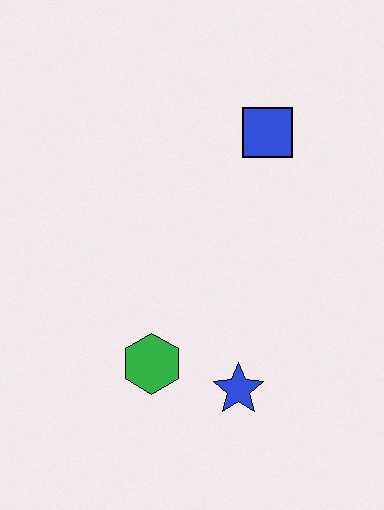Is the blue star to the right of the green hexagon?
Yes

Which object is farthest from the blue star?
The blue square is farthest from the blue star.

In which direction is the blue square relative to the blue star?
The blue square is above the blue star.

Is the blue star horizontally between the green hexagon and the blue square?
Yes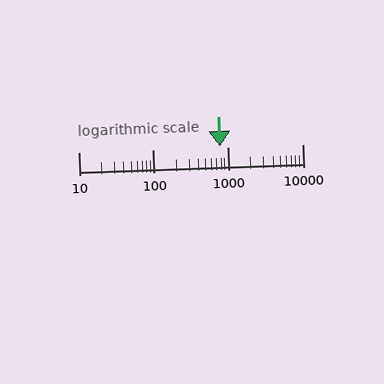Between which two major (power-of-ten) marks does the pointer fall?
The pointer is between 100 and 1000.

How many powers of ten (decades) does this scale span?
The scale spans 3 decades, from 10 to 10000.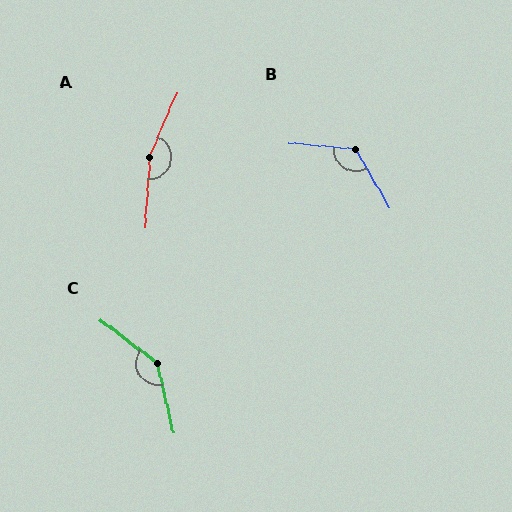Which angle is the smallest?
B, at approximately 125 degrees.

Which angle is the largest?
A, at approximately 161 degrees.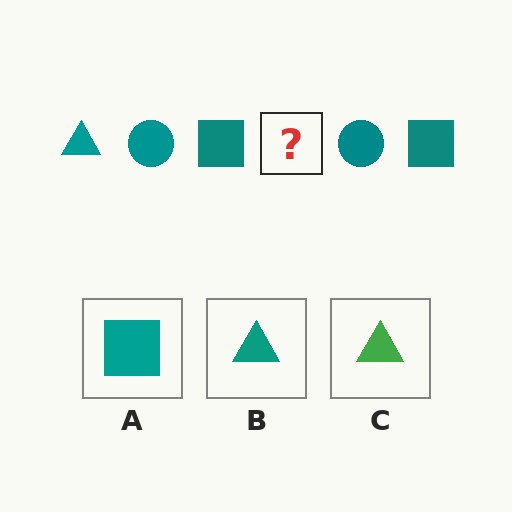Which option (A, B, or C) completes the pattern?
B.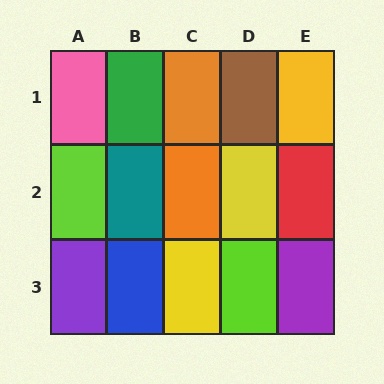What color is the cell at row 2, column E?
Red.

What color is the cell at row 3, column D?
Lime.